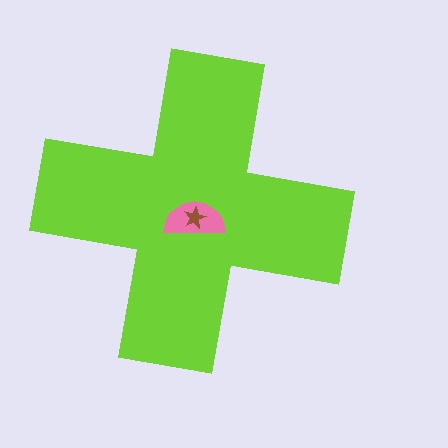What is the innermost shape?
The brown star.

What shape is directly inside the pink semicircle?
The brown star.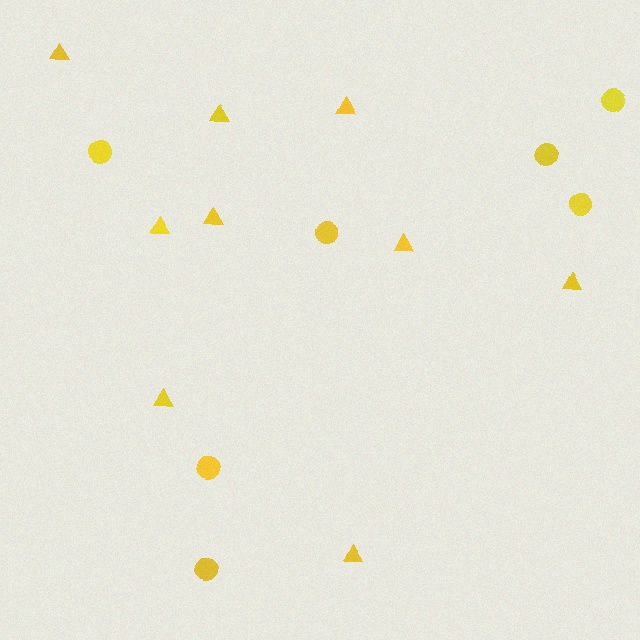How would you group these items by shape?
There are 2 groups: one group of triangles (9) and one group of circles (7).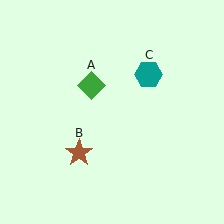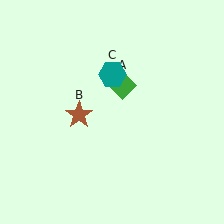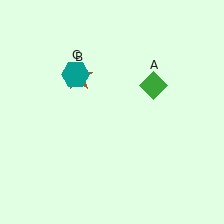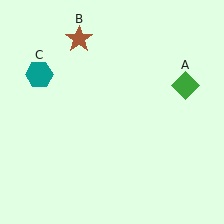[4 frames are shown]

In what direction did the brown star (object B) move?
The brown star (object B) moved up.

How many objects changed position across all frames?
3 objects changed position: green diamond (object A), brown star (object B), teal hexagon (object C).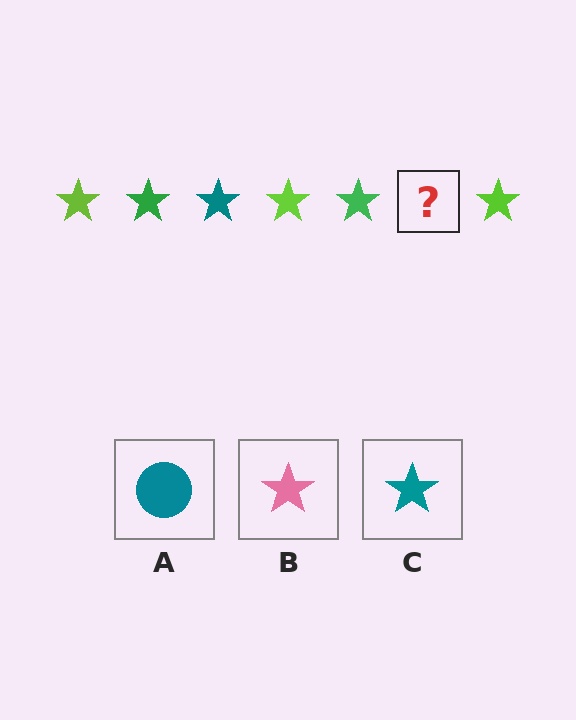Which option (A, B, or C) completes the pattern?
C.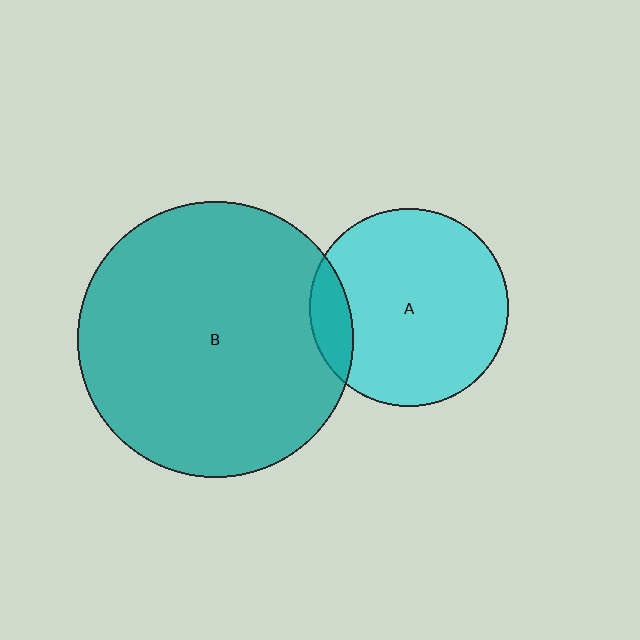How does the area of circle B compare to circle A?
Approximately 1.9 times.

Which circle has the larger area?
Circle B (teal).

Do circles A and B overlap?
Yes.